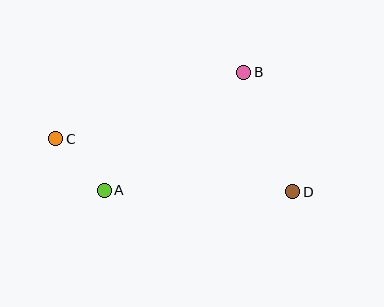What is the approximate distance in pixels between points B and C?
The distance between B and C is approximately 200 pixels.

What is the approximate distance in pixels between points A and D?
The distance between A and D is approximately 188 pixels.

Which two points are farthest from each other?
Points C and D are farthest from each other.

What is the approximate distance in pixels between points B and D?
The distance between B and D is approximately 129 pixels.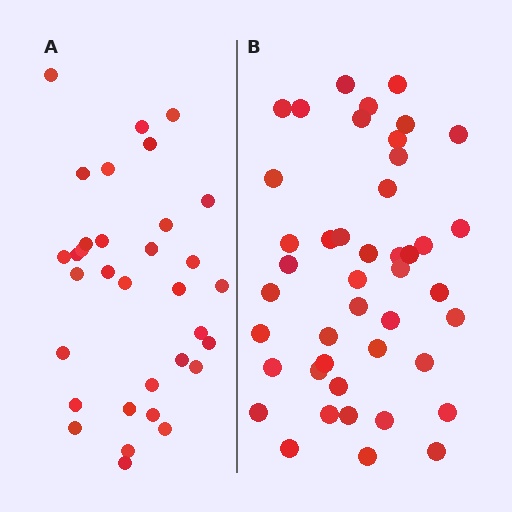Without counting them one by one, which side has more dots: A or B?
Region B (the right region) has more dots.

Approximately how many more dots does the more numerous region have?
Region B has roughly 12 or so more dots than region A.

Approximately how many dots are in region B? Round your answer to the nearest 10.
About 40 dots. (The exact count is 44, which rounds to 40.)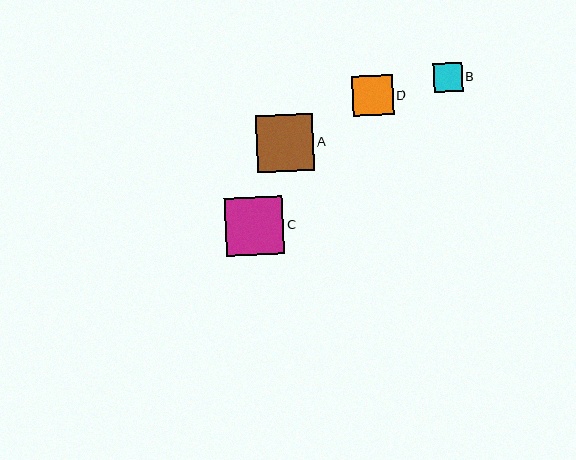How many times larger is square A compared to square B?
Square A is approximately 2.0 times the size of square B.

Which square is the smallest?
Square B is the smallest with a size of approximately 29 pixels.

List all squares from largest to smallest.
From largest to smallest: C, A, D, B.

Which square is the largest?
Square C is the largest with a size of approximately 58 pixels.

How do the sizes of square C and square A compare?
Square C and square A are approximately the same size.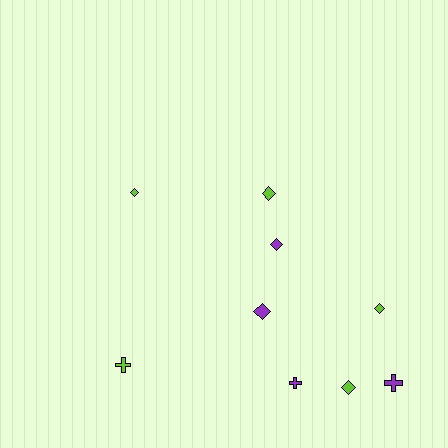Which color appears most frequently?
Lime, with 5 objects.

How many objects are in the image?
There are 9 objects.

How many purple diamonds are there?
There are 2 purple diamonds.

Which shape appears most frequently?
Diamond, with 6 objects.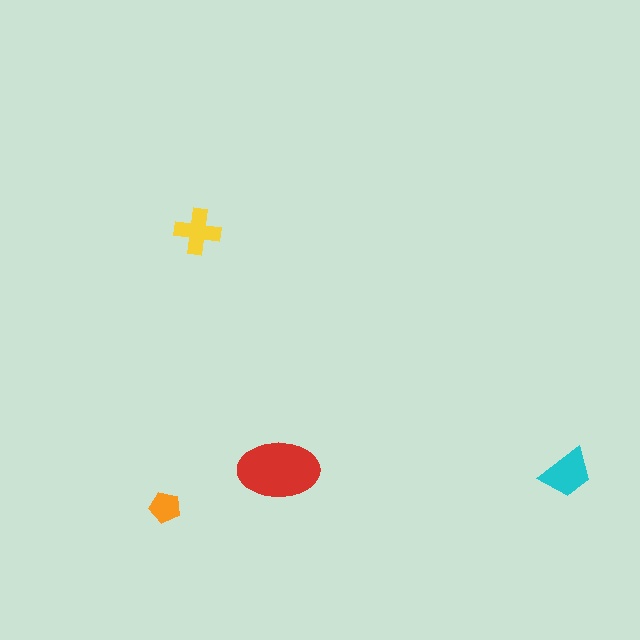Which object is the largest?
The red ellipse.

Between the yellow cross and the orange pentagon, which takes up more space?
The yellow cross.